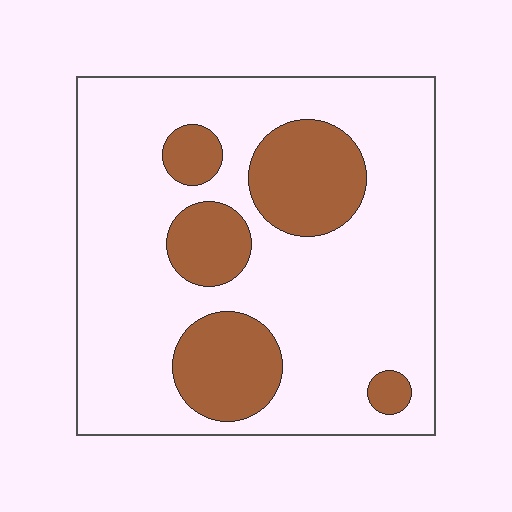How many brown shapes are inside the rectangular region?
5.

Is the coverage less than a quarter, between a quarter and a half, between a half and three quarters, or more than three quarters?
Less than a quarter.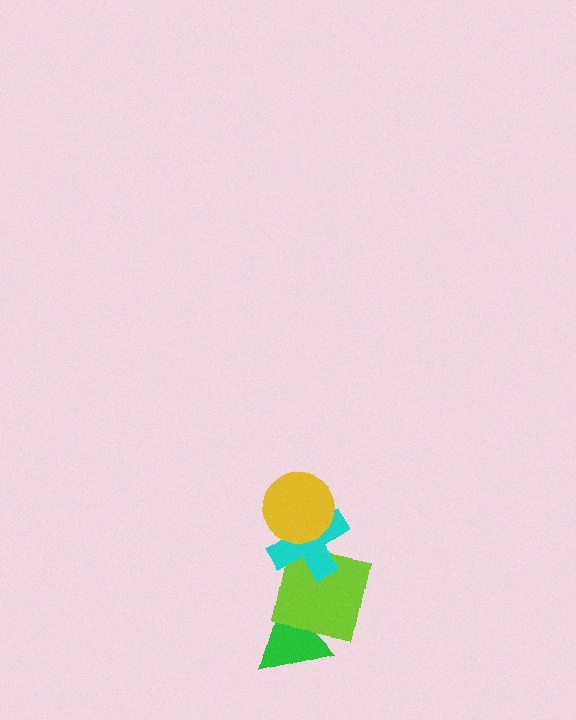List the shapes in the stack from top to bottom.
From top to bottom: the yellow circle, the cyan cross, the lime square, the green triangle.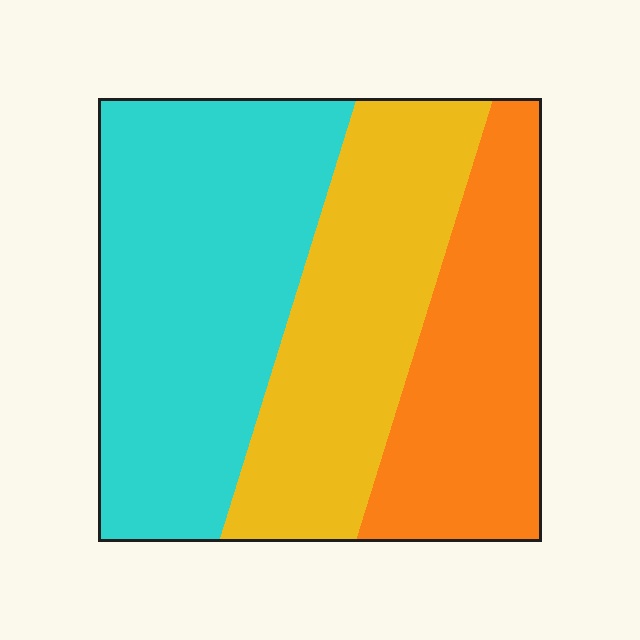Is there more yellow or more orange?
Yellow.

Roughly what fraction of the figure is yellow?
Yellow takes up between a quarter and a half of the figure.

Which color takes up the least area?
Orange, at roughly 25%.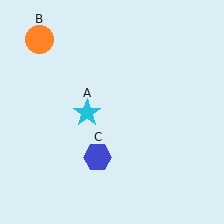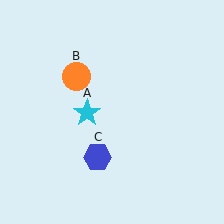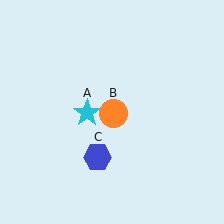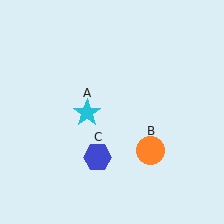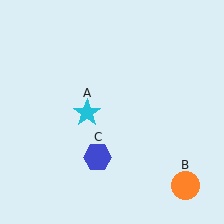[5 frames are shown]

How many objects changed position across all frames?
1 object changed position: orange circle (object B).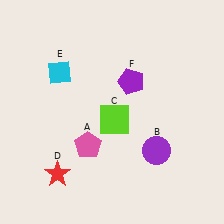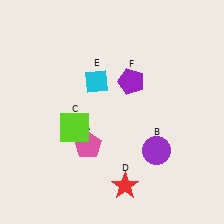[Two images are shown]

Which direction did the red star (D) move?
The red star (D) moved right.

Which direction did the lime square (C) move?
The lime square (C) moved left.